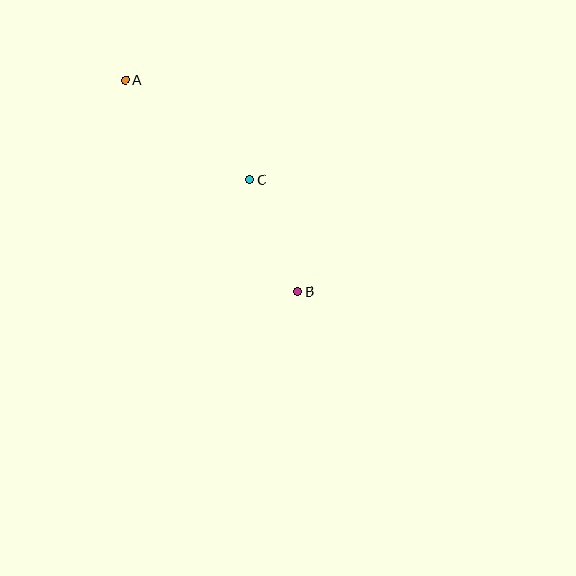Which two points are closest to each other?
Points B and C are closest to each other.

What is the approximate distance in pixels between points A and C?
The distance between A and C is approximately 159 pixels.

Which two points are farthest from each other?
Points A and B are farthest from each other.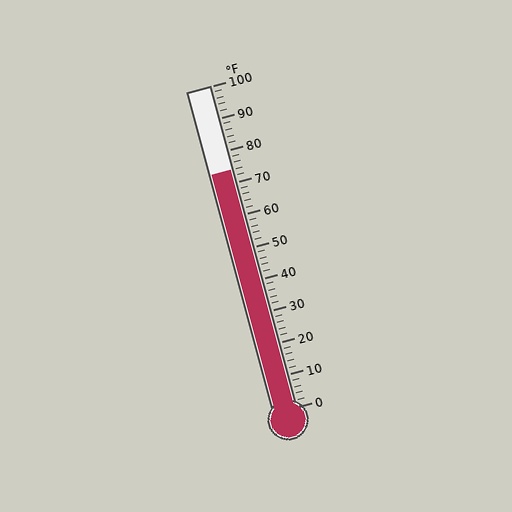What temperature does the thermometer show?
The thermometer shows approximately 74°F.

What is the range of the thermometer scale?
The thermometer scale ranges from 0°F to 100°F.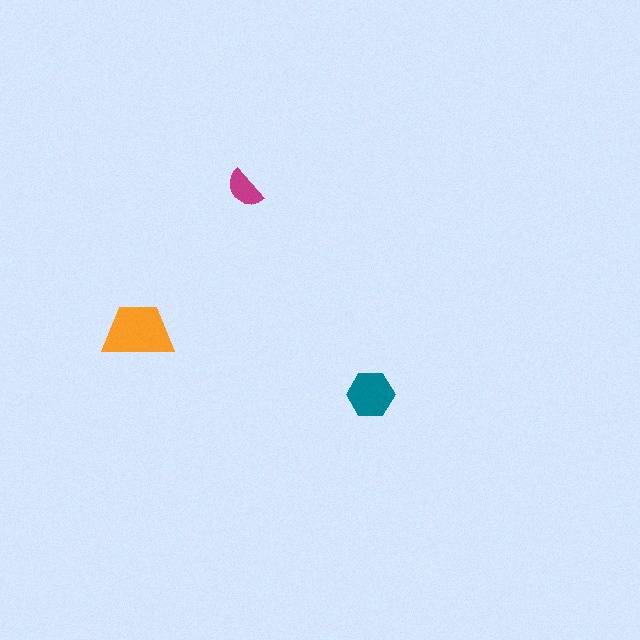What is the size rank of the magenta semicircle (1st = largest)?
3rd.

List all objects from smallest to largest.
The magenta semicircle, the teal hexagon, the orange trapezoid.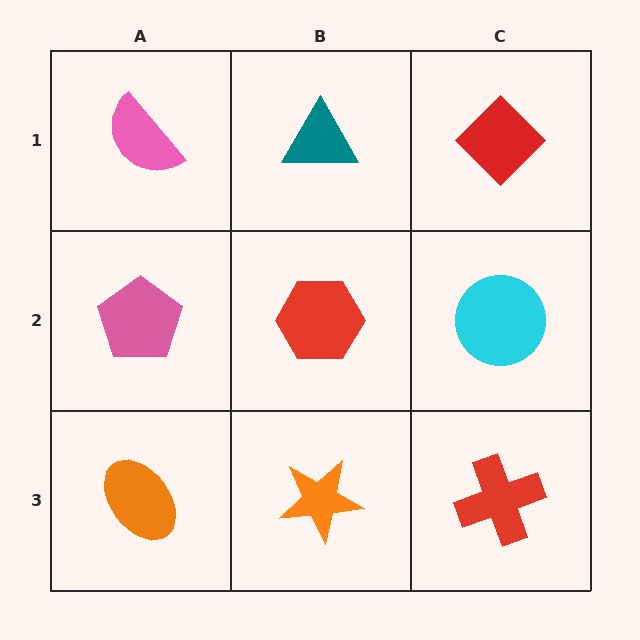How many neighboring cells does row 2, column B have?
4.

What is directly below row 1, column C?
A cyan circle.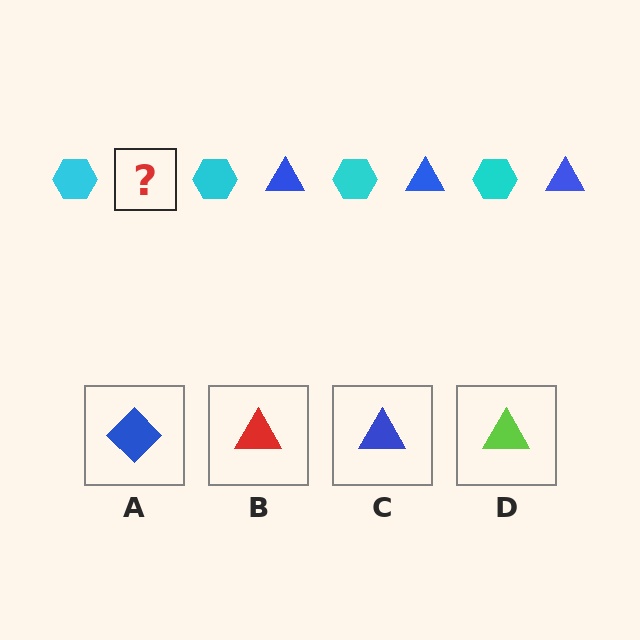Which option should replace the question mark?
Option C.